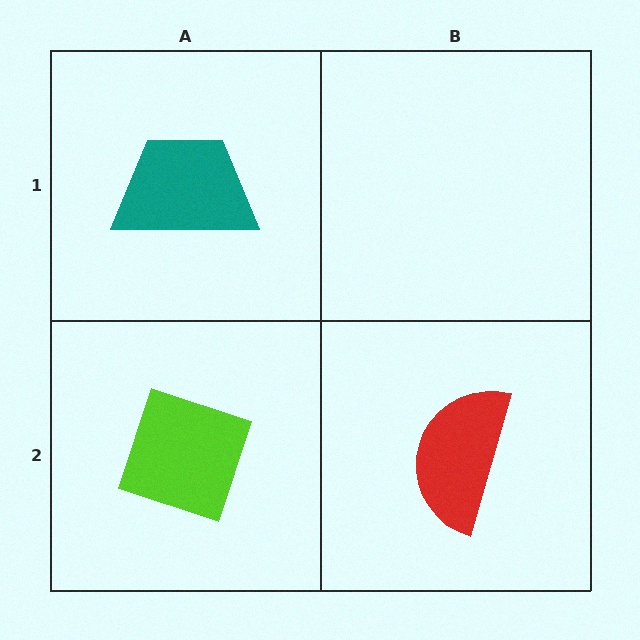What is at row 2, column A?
A lime diamond.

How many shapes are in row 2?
2 shapes.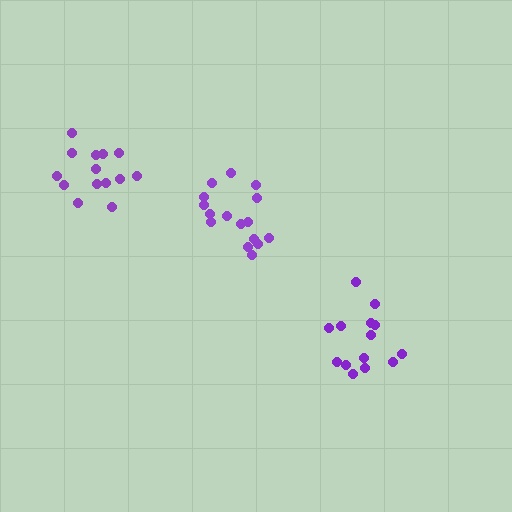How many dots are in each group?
Group 1: 14 dots, Group 2: 14 dots, Group 3: 16 dots (44 total).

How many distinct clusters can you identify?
There are 3 distinct clusters.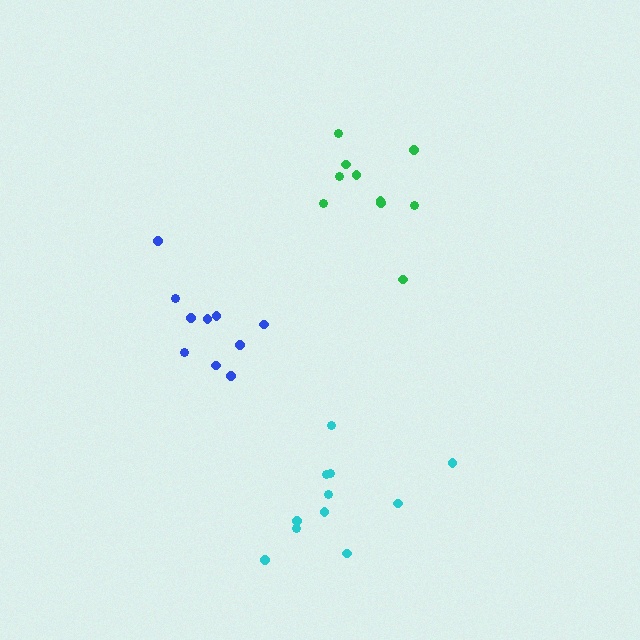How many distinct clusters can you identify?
There are 3 distinct clusters.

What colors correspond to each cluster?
The clusters are colored: green, cyan, blue.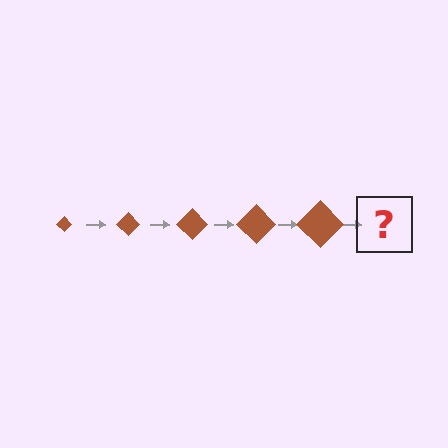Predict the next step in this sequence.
The next step is a brown diamond, larger than the previous one.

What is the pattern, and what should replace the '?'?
The pattern is that the diamond gets progressively larger each step. The '?' should be a brown diamond, larger than the previous one.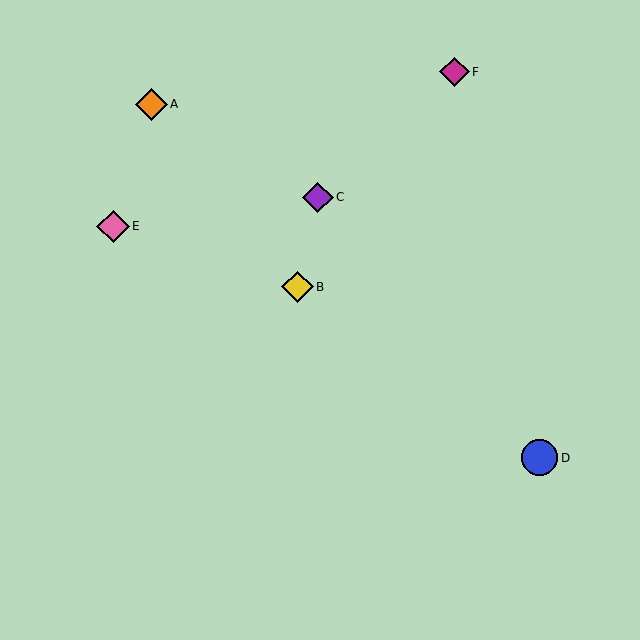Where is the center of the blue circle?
The center of the blue circle is at (540, 458).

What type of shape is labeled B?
Shape B is a yellow diamond.